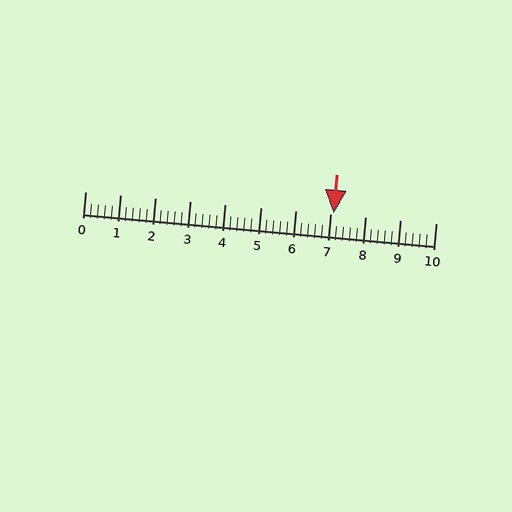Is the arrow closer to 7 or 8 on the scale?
The arrow is closer to 7.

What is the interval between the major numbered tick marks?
The major tick marks are spaced 1 units apart.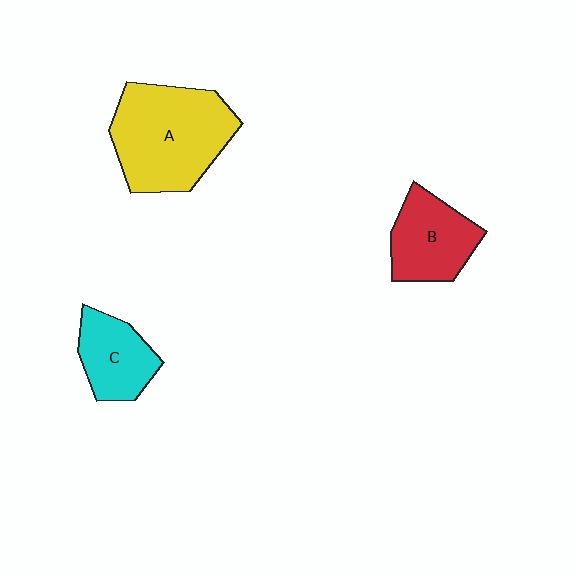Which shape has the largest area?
Shape A (yellow).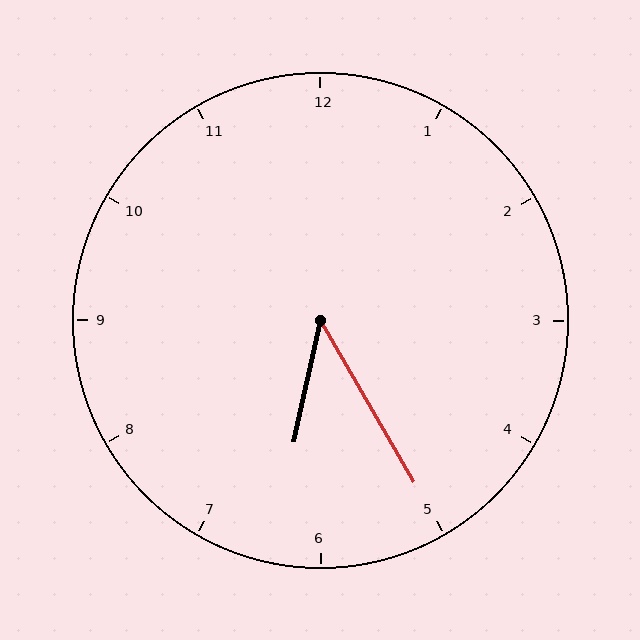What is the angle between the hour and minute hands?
Approximately 42 degrees.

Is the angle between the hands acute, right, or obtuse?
It is acute.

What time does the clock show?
6:25.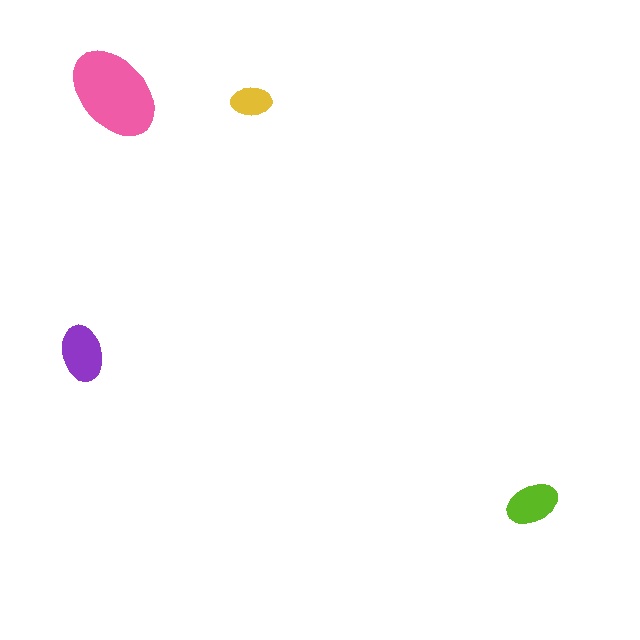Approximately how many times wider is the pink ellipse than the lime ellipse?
About 2 times wider.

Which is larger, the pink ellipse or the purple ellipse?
The pink one.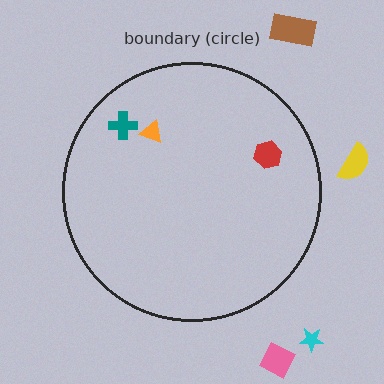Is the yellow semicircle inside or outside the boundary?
Outside.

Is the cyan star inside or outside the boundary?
Outside.